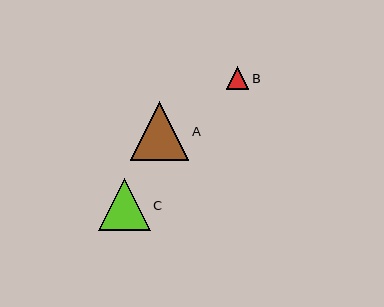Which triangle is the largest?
Triangle A is the largest with a size of approximately 59 pixels.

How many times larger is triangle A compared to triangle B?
Triangle A is approximately 2.6 times the size of triangle B.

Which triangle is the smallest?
Triangle B is the smallest with a size of approximately 22 pixels.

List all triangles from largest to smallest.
From largest to smallest: A, C, B.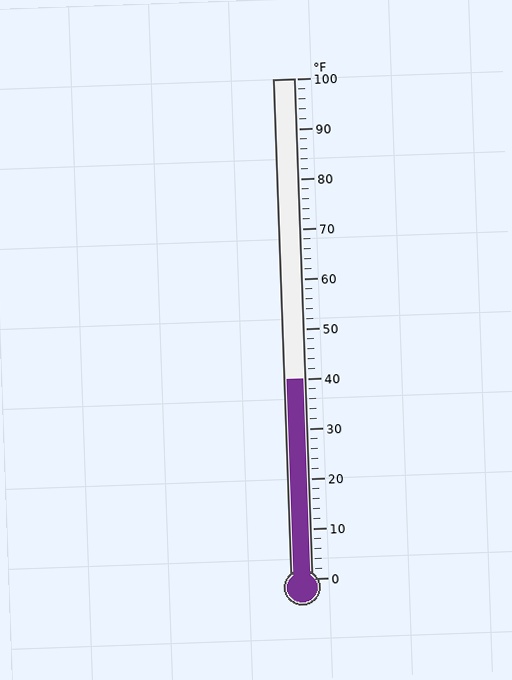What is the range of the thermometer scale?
The thermometer scale ranges from 0°F to 100°F.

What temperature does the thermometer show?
The thermometer shows approximately 40°F.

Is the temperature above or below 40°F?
The temperature is at 40°F.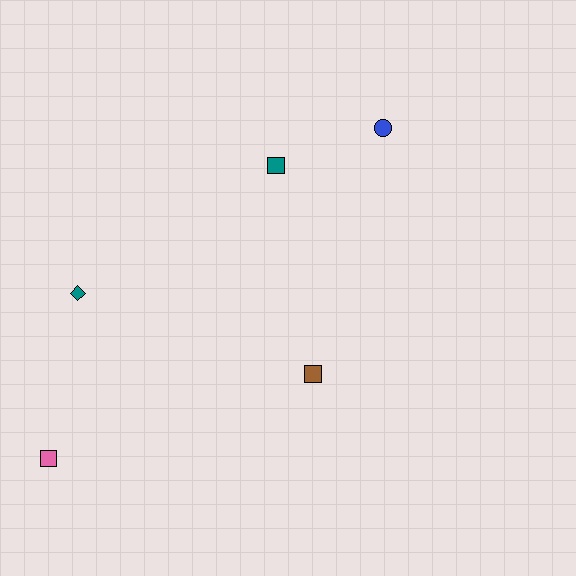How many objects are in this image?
There are 5 objects.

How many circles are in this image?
There is 1 circle.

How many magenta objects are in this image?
There are no magenta objects.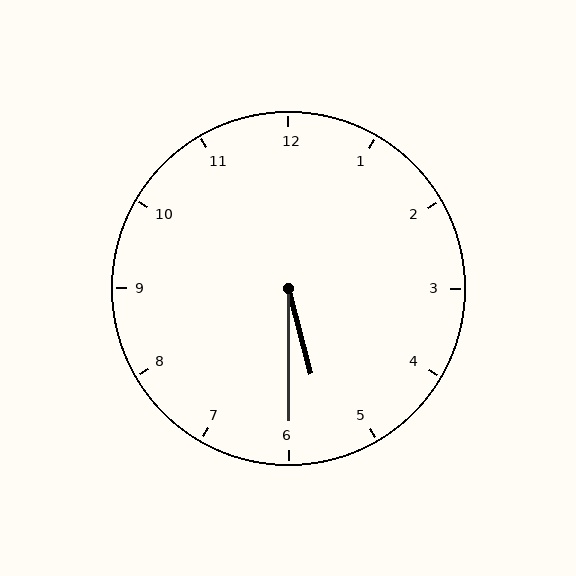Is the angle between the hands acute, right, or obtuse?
It is acute.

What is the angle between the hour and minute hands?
Approximately 15 degrees.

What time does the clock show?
5:30.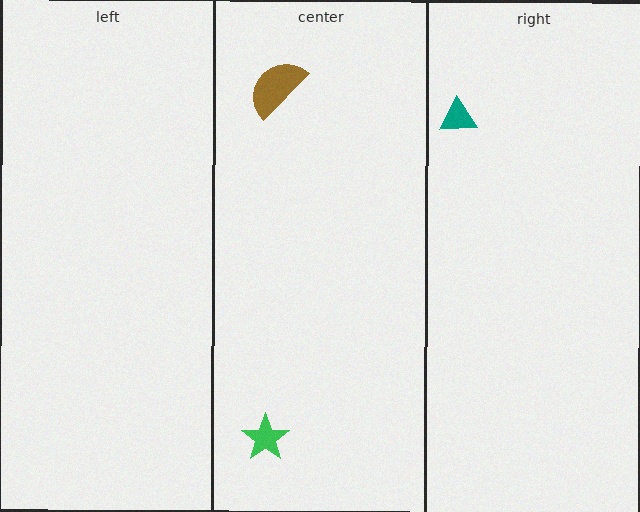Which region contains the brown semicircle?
The center region.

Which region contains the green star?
The center region.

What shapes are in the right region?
The teal triangle.